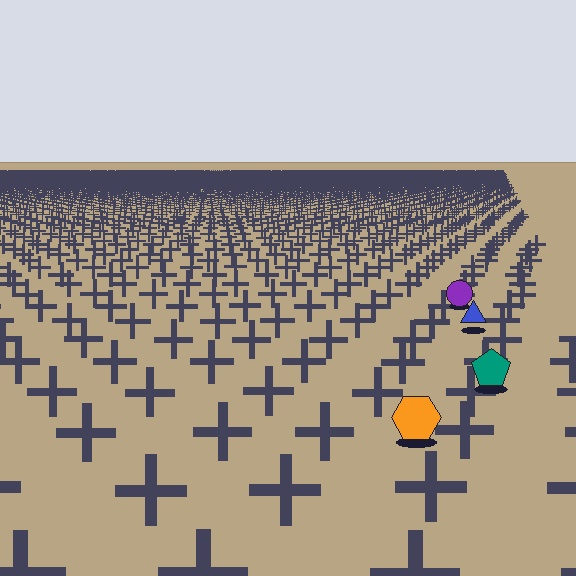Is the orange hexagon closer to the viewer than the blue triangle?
Yes. The orange hexagon is closer — you can tell from the texture gradient: the ground texture is coarser near it.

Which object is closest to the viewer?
The orange hexagon is closest. The texture marks near it are larger and more spread out.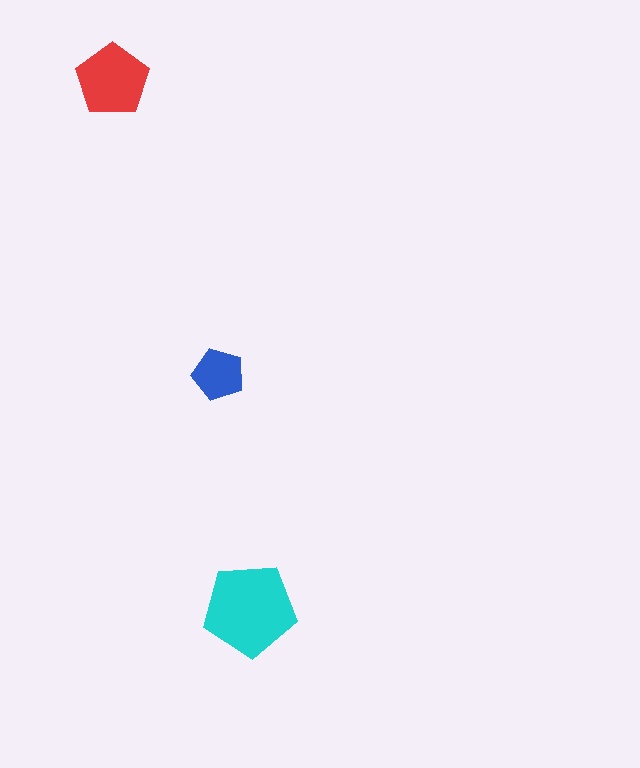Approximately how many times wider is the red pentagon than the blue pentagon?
About 1.5 times wider.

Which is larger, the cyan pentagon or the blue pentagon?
The cyan one.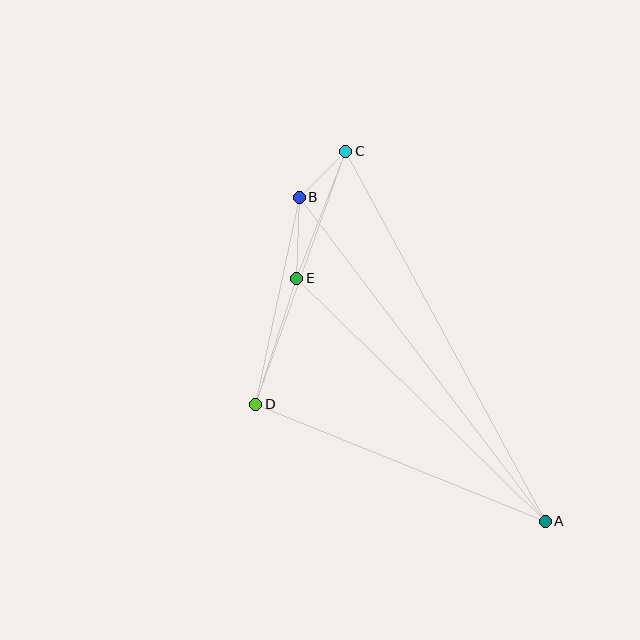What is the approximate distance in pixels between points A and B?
The distance between A and B is approximately 407 pixels.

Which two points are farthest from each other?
Points A and C are farthest from each other.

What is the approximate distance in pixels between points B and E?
The distance between B and E is approximately 81 pixels.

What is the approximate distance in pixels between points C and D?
The distance between C and D is approximately 268 pixels.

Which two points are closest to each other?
Points B and C are closest to each other.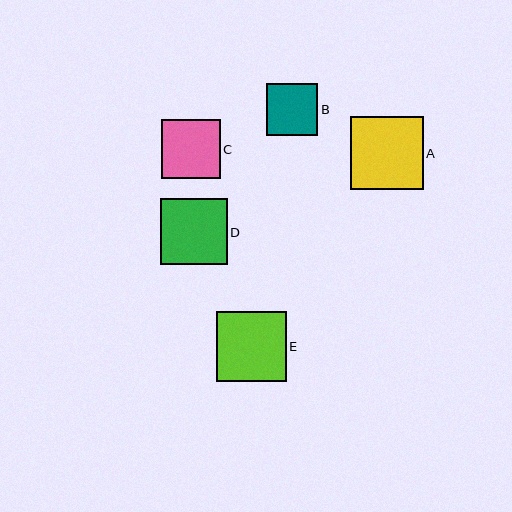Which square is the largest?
Square A is the largest with a size of approximately 72 pixels.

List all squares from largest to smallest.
From largest to smallest: A, E, D, C, B.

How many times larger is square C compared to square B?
Square C is approximately 1.1 times the size of square B.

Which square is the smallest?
Square B is the smallest with a size of approximately 52 pixels.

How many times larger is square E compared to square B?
Square E is approximately 1.4 times the size of square B.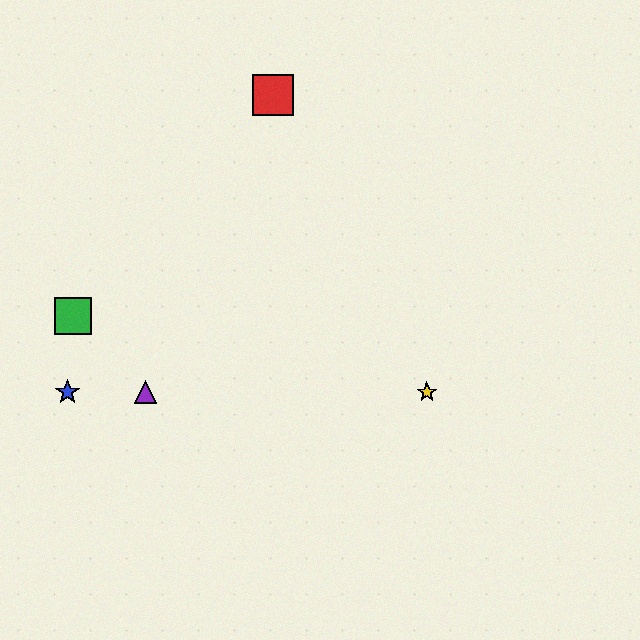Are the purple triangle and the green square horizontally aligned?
No, the purple triangle is at y≈392 and the green square is at y≈316.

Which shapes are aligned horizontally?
The blue star, the yellow star, the purple triangle are aligned horizontally.